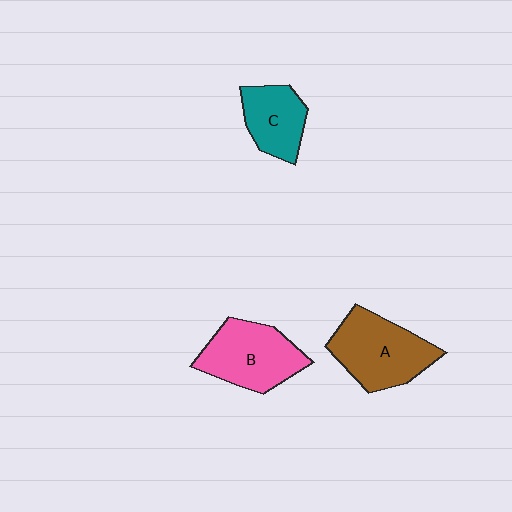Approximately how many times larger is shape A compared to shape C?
Approximately 1.5 times.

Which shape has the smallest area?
Shape C (teal).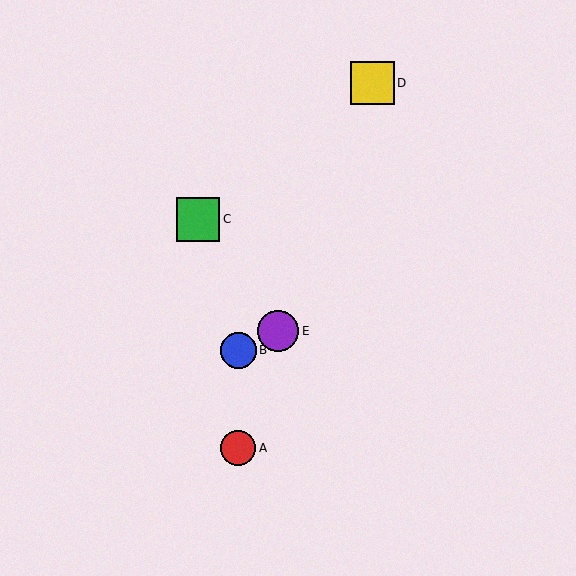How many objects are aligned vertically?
2 objects (A, B) are aligned vertically.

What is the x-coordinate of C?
Object C is at x≈198.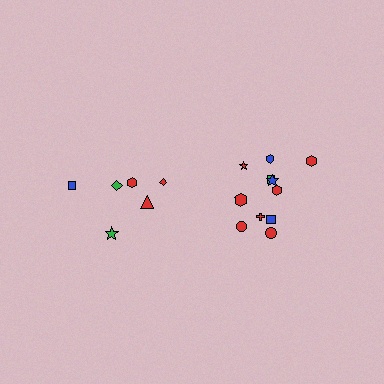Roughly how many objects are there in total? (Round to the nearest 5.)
Roughly 20 objects in total.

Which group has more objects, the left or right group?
The right group.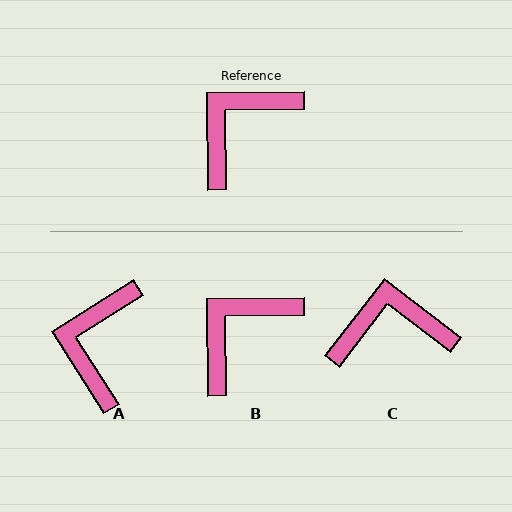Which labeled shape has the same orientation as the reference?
B.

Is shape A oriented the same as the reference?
No, it is off by about 31 degrees.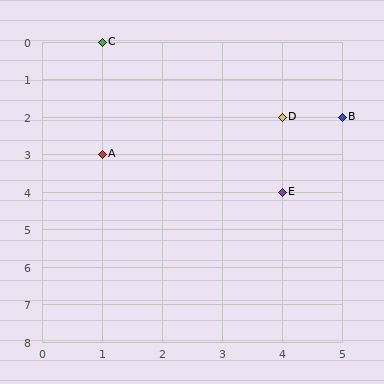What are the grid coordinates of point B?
Point B is at grid coordinates (5, 2).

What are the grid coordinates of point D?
Point D is at grid coordinates (4, 2).